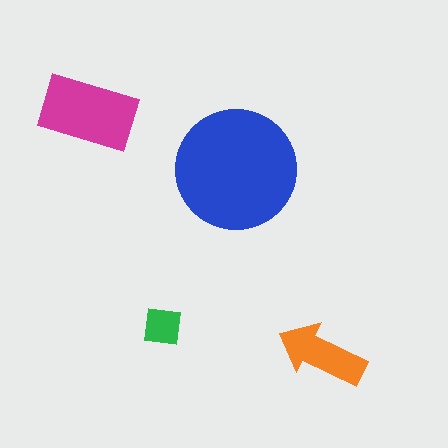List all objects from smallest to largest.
The green square, the orange arrow, the magenta rectangle, the blue circle.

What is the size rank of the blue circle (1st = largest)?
1st.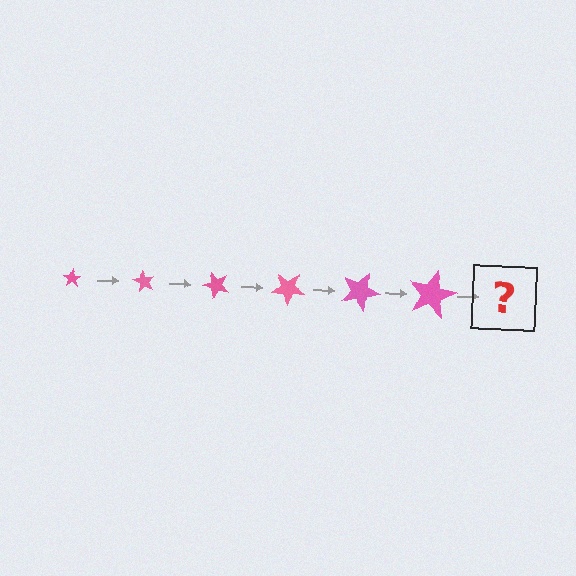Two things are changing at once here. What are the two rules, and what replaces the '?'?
The two rules are that the star grows larger each step and it rotates 60 degrees each step. The '?' should be a star, larger than the previous one and rotated 360 degrees from the start.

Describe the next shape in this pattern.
It should be a star, larger than the previous one and rotated 360 degrees from the start.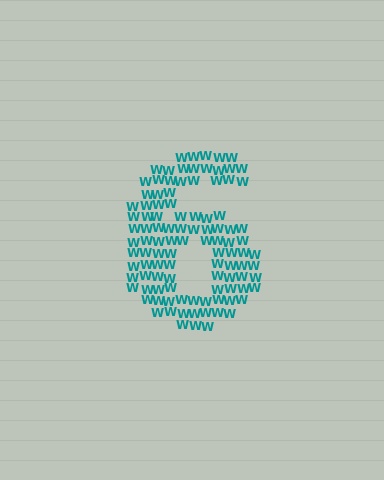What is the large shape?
The large shape is the digit 6.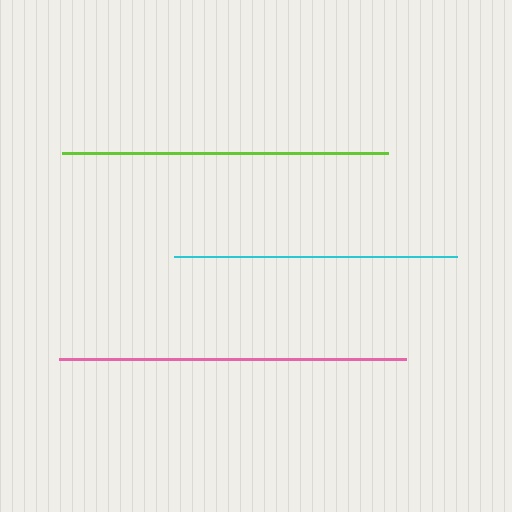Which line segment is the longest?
The pink line is the longest at approximately 347 pixels.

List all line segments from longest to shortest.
From longest to shortest: pink, lime, cyan.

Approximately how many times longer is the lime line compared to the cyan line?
The lime line is approximately 1.2 times the length of the cyan line.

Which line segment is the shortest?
The cyan line is the shortest at approximately 283 pixels.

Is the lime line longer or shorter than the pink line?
The pink line is longer than the lime line.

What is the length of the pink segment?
The pink segment is approximately 347 pixels long.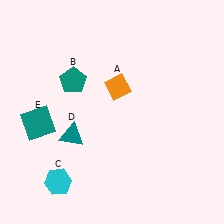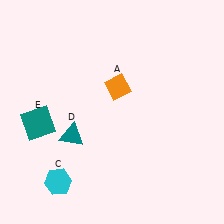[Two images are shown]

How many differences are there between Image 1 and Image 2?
There is 1 difference between the two images.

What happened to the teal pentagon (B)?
The teal pentagon (B) was removed in Image 2. It was in the top-left area of Image 1.